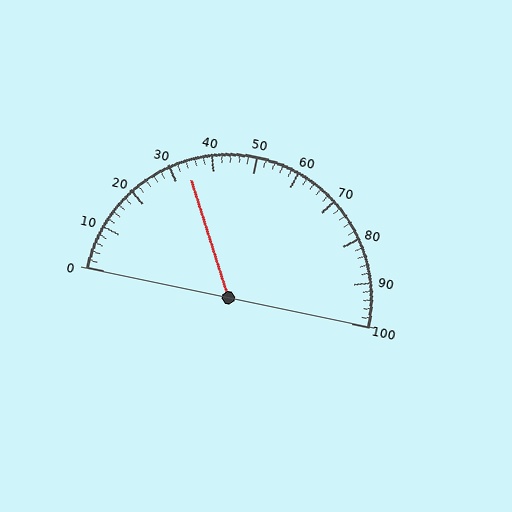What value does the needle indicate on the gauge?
The needle indicates approximately 34.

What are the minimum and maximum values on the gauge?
The gauge ranges from 0 to 100.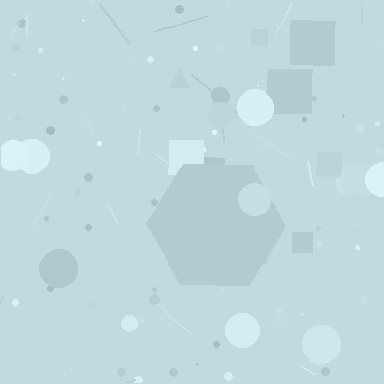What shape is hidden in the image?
A hexagon is hidden in the image.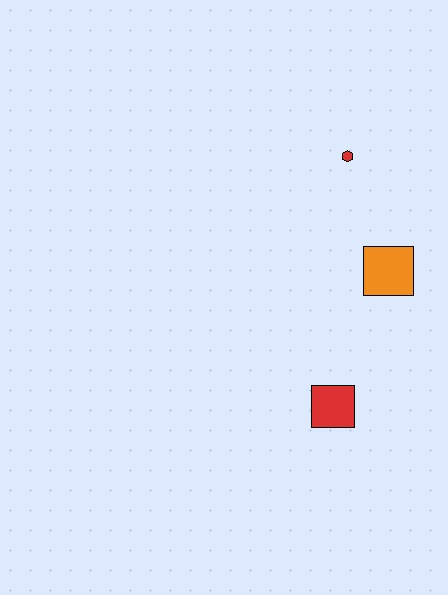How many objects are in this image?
There are 3 objects.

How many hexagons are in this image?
There is 1 hexagon.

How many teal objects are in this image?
There are no teal objects.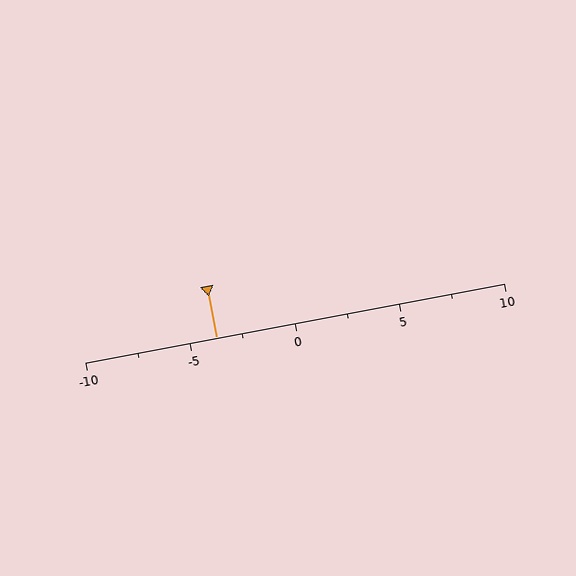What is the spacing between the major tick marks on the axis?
The major ticks are spaced 5 apart.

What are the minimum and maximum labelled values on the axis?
The axis runs from -10 to 10.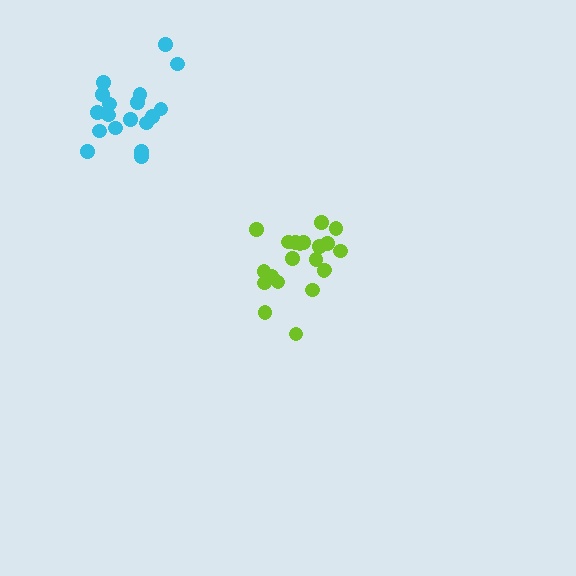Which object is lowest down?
The lime cluster is bottommost.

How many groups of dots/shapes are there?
There are 2 groups.